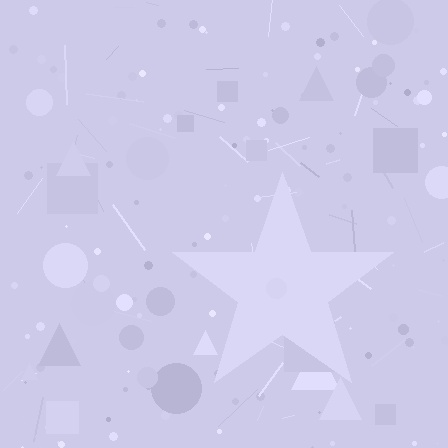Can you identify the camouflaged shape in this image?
The camouflaged shape is a star.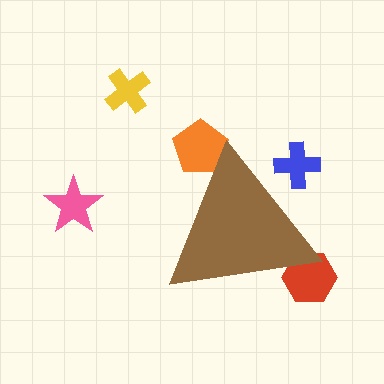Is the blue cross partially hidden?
Yes, the blue cross is partially hidden behind the brown triangle.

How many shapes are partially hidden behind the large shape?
3 shapes are partially hidden.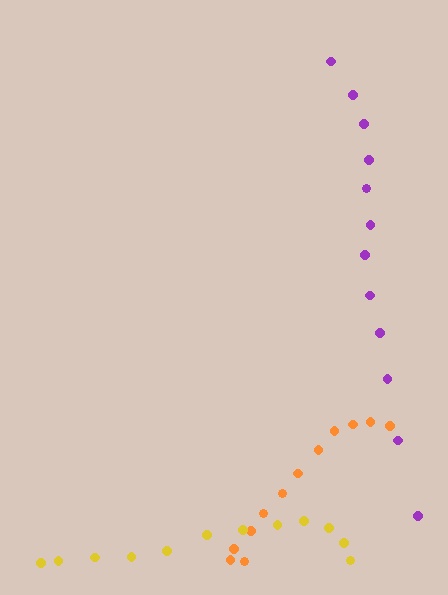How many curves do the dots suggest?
There are 3 distinct paths.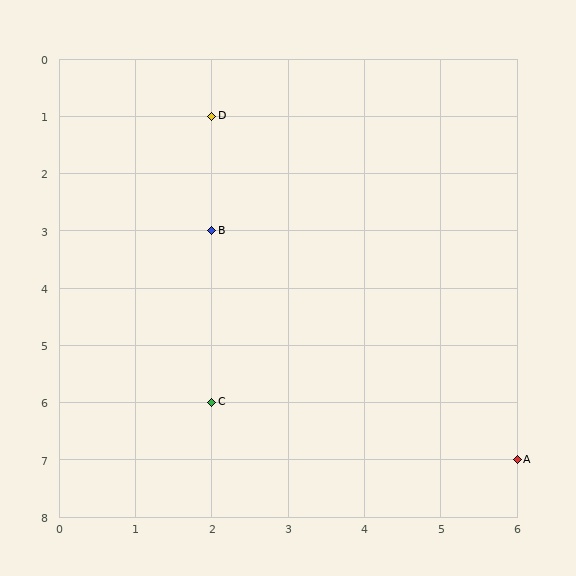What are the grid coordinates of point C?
Point C is at grid coordinates (2, 6).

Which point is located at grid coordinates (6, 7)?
Point A is at (6, 7).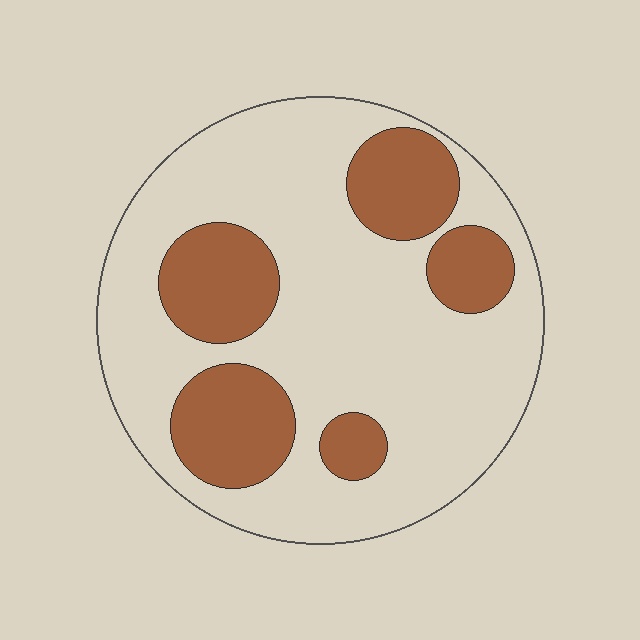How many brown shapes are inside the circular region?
5.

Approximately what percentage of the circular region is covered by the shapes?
Approximately 30%.